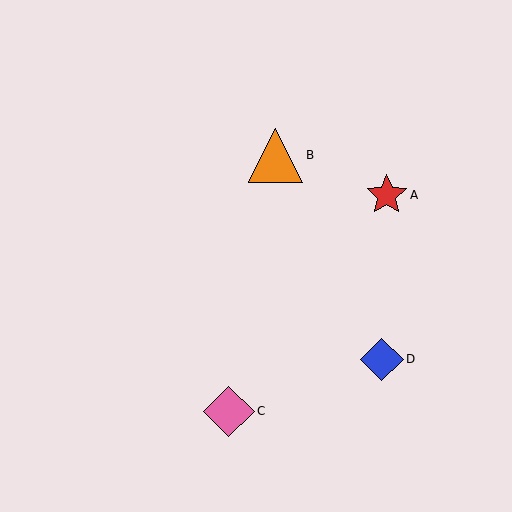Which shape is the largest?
The orange triangle (labeled B) is the largest.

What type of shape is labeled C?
Shape C is a pink diamond.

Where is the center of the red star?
The center of the red star is at (387, 195).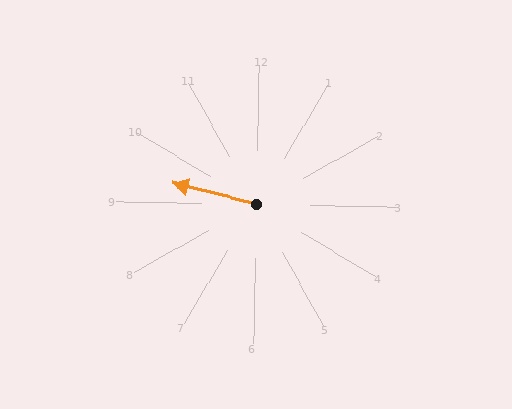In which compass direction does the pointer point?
West.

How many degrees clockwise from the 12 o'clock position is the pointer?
Approximately 283 degrees.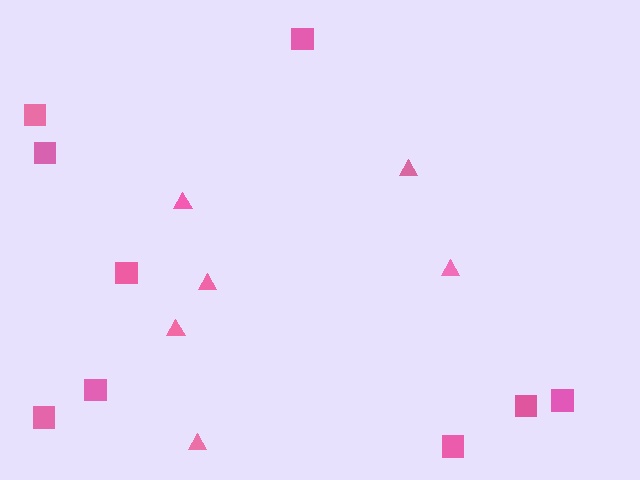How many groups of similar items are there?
There are 2 groups: one group of squares (9) and one group of triangles (6).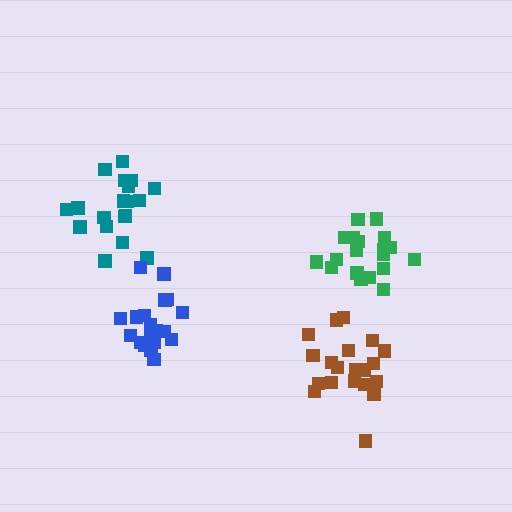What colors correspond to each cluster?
The clusters are colored: green, teal, blue, brown.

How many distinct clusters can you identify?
There are 4 distinct clusters.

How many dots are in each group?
Group 1: 19 dots, Group 2: 20 dots, Group 3: 19 dots, Group 4: 20 dots (78 total).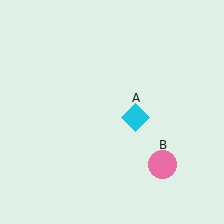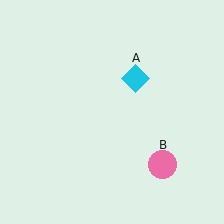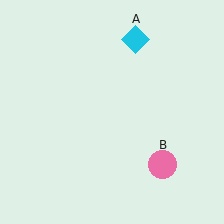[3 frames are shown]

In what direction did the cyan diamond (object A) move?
The cyan diamond (object A) moved up.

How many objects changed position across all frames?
1 object changed position: cyan diamond (object A).